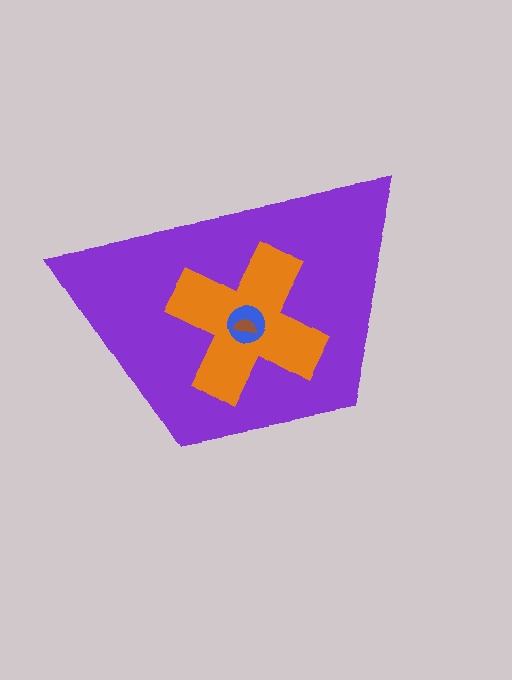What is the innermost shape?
The brown semicircle.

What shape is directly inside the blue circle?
The brown semicircle.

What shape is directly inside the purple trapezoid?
The orange cross.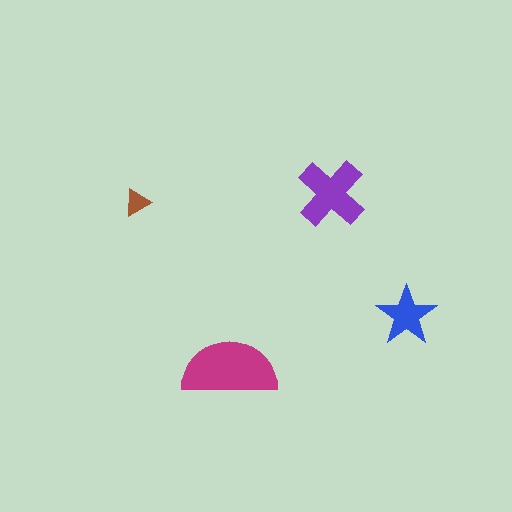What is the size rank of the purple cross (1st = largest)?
2nd.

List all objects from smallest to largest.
The brown triangle, the blue star, the purple cross, the magenta semicircle.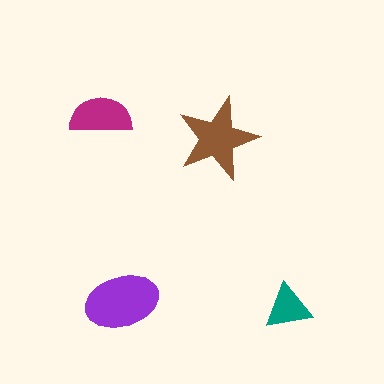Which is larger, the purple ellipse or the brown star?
The purple ellipse.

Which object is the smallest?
The teal triangle.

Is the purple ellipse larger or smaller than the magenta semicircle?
Larger.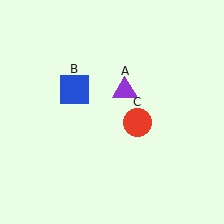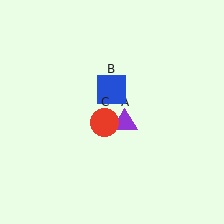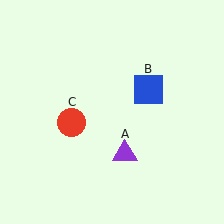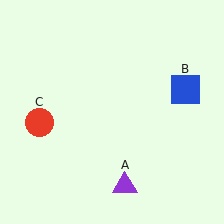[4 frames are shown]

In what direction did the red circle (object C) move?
The red circle (object C) moved left.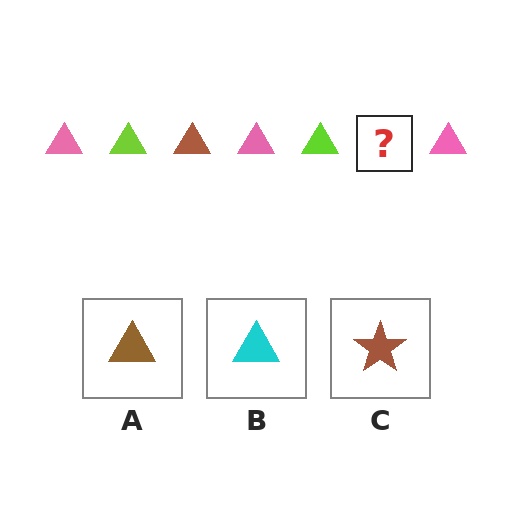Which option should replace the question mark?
Option A.